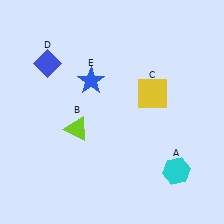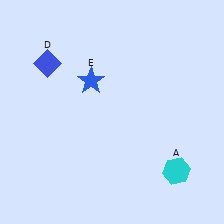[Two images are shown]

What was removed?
The yellow square (C), the lime triangle (B) were removed in Image 2.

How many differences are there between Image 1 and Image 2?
There are 2 differences between the two images.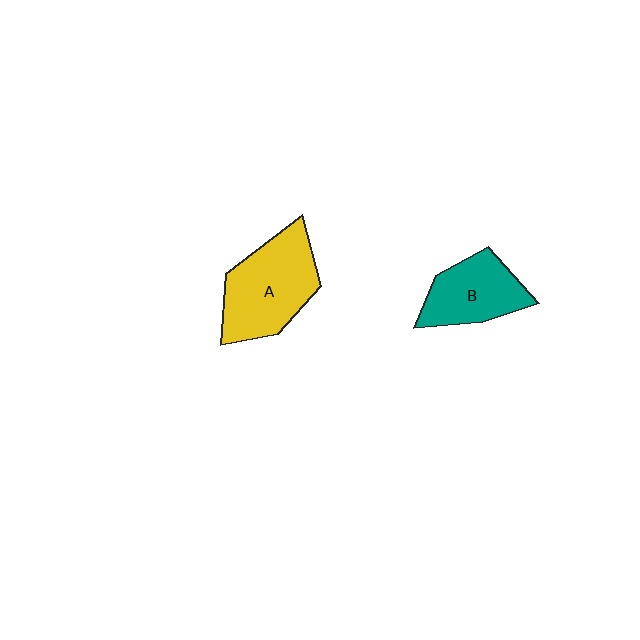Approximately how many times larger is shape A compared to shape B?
Approximately 1.4 times.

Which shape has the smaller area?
Shape B (teal).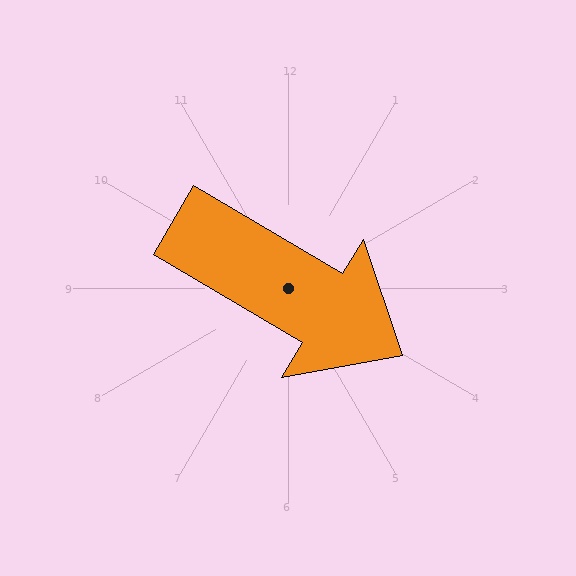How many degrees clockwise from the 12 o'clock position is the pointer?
Approximately 121 degrees.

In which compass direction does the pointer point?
Southeast.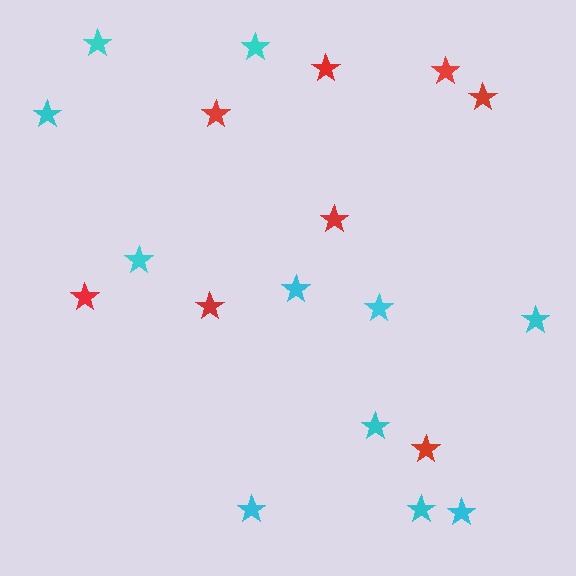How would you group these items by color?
There are 2 groups: one group of cyan stars (11) and one group of red stars (8).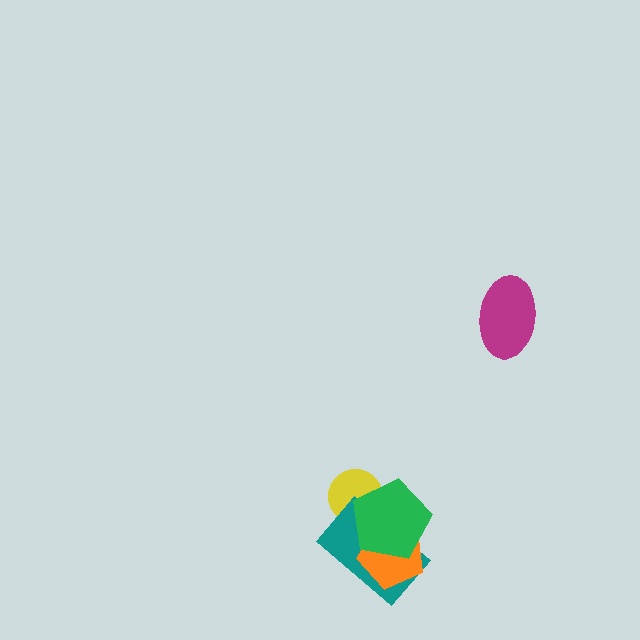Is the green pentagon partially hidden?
No, no other shape covers it.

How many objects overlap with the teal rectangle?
3 objects overlap with the teal rectangle.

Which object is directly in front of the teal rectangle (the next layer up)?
The orange pentagon is directly in front of the teal rectangle.